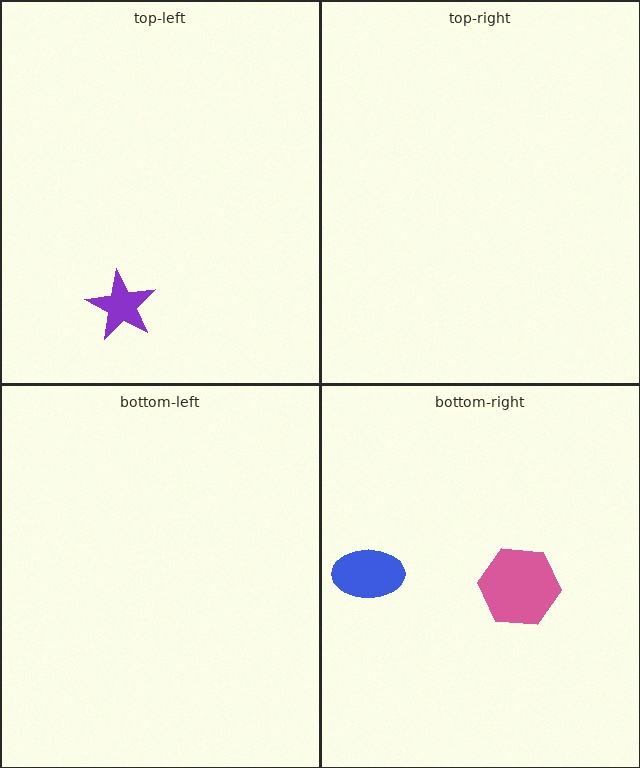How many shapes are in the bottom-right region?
2.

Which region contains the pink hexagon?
The bottom-right region.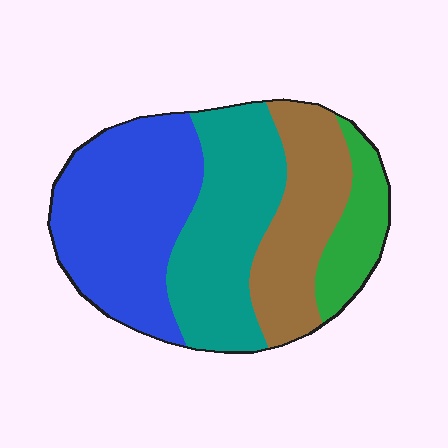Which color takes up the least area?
Green, at roughly 10%.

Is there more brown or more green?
Brown.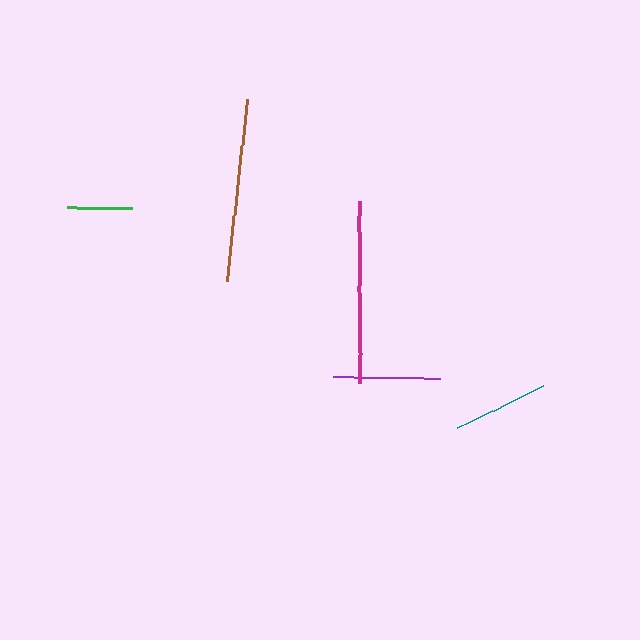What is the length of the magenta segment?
The magenta segment is approximately 181 pixels long.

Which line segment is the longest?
The brown line is the longest at approximately 183 pixels.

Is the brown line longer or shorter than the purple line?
The brown line is longer than the purple line.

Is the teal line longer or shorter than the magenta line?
The magenta line is longer than the teal line.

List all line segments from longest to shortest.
From longest to shortest: brown, magenta, purple, teal, green.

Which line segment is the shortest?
The green line is the shortest at approximately 65 pixels.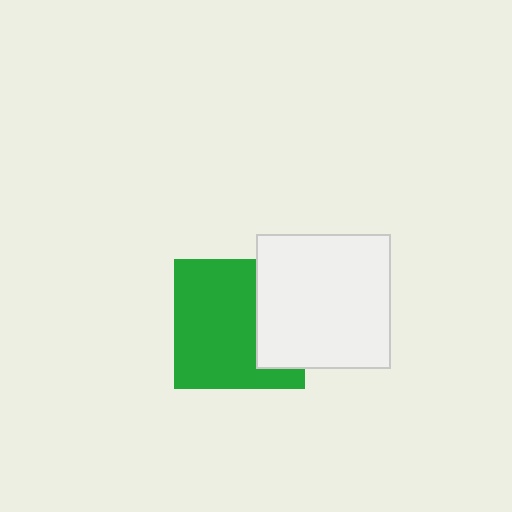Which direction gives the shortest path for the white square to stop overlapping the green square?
Moving right gives the shortest separation.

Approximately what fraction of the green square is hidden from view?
Roughly 32% of the green square is hidden behind the white square.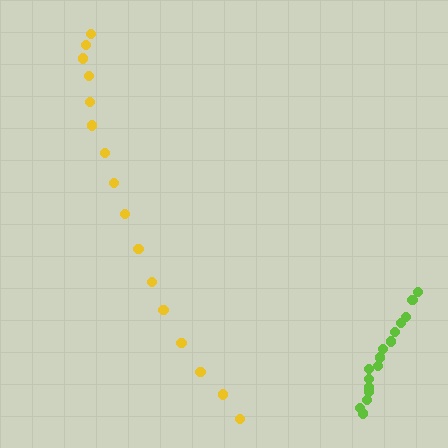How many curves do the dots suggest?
There are 2 distinct paths.